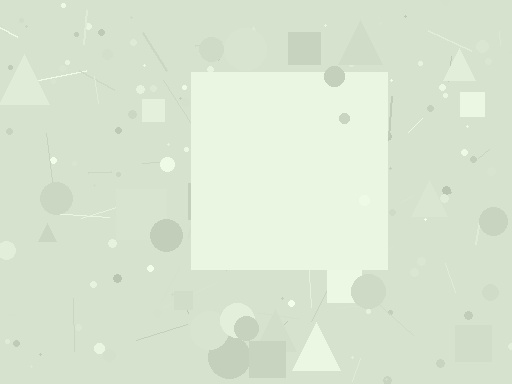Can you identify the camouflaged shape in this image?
The camouflaged shape is a square.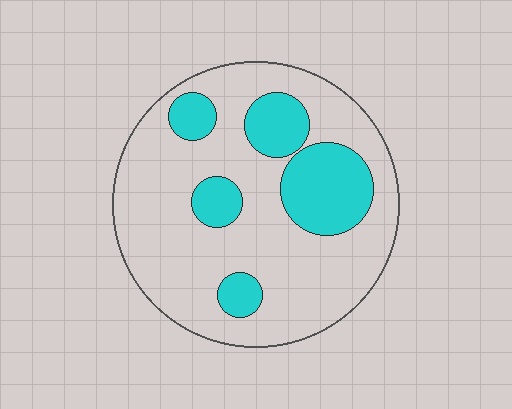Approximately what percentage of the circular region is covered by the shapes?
Approximately 25%.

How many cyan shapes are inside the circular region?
5.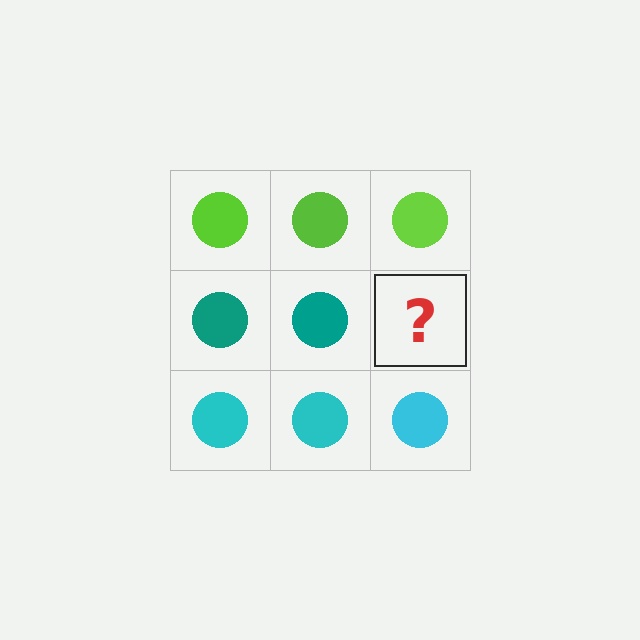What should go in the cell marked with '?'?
The missing cell should contain a teal circle.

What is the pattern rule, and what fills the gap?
The rule is that each row has a consistent color. The gap should be filled with a teal circle.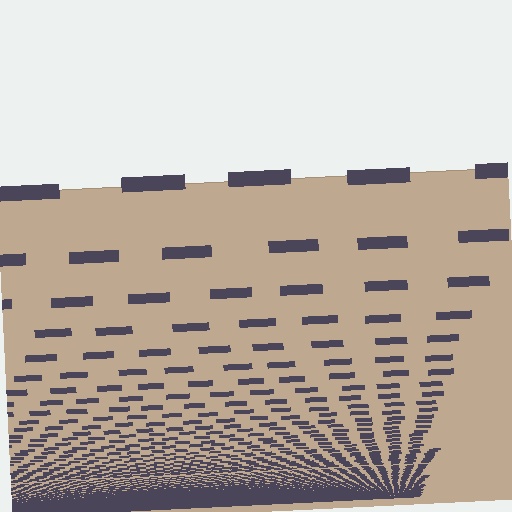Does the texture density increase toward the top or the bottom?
Density increases toward the bottom.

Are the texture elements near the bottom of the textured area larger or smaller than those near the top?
Smaller. The gradient is inverted — elements near the bottom are smaller and denser.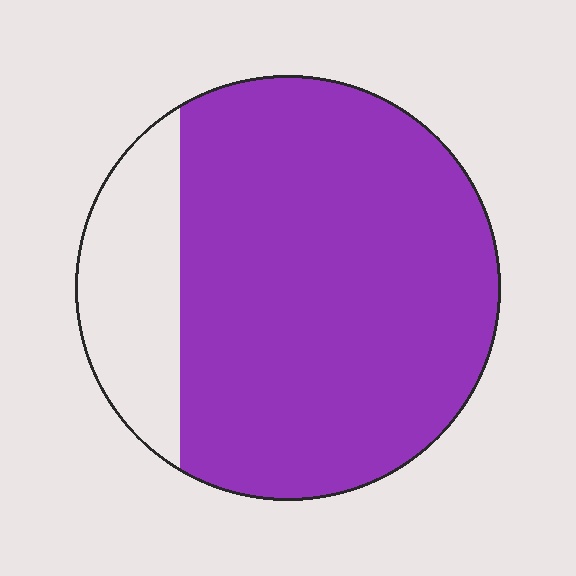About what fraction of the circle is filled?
About four fifths (4/5).